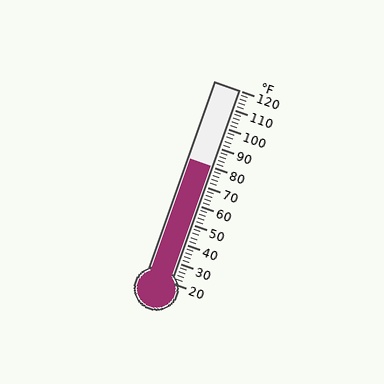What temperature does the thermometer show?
The thermometer shows approximately 80°F.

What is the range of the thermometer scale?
The thermometer scale ranges from 20°F to 120°F.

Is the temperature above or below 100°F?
The temperature is below 100°F.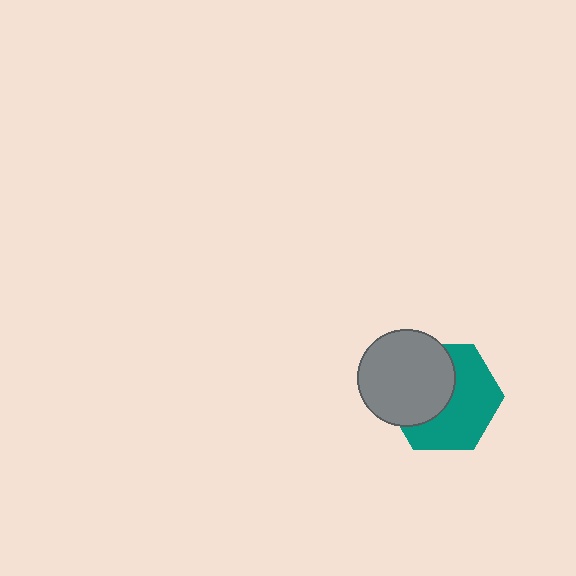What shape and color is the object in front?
The object in front is a gray circle.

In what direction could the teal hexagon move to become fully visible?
The teal hexagon could move toward the lower-right. That would shift it out from behind the gray circle entirely.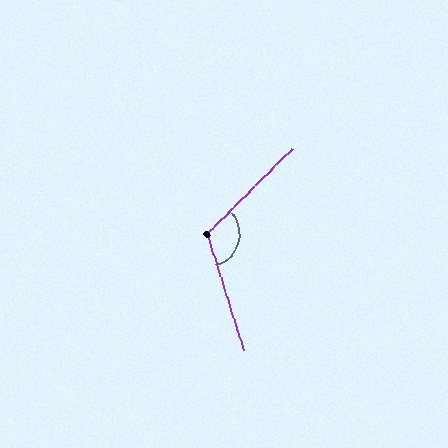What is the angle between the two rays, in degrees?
Approximately 118 degrees.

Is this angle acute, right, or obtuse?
It is obtuse.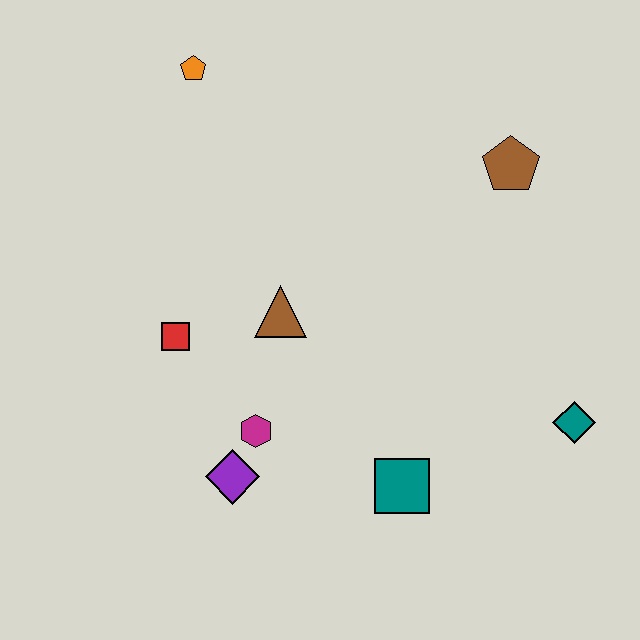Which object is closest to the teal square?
The magenta hexagon is closest to the teal square.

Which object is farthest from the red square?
The teal diamond is farthest from the red square.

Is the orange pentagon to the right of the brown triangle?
No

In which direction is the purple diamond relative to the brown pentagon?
The purple diamond is below the brown pentagon.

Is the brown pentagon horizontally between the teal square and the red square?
No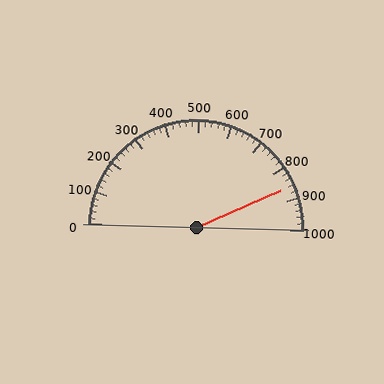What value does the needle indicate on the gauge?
The needle indicates approximately 860.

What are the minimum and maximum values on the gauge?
The gauge ranges from 0 to 1000.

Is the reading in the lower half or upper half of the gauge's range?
The reading is in the upper half of the range (0 to 1000).